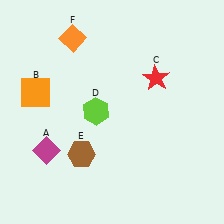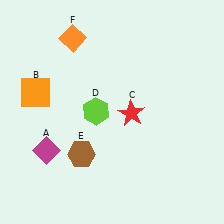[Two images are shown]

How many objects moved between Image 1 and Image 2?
1 object moved between the two images.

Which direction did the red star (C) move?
The red star (C) moved down.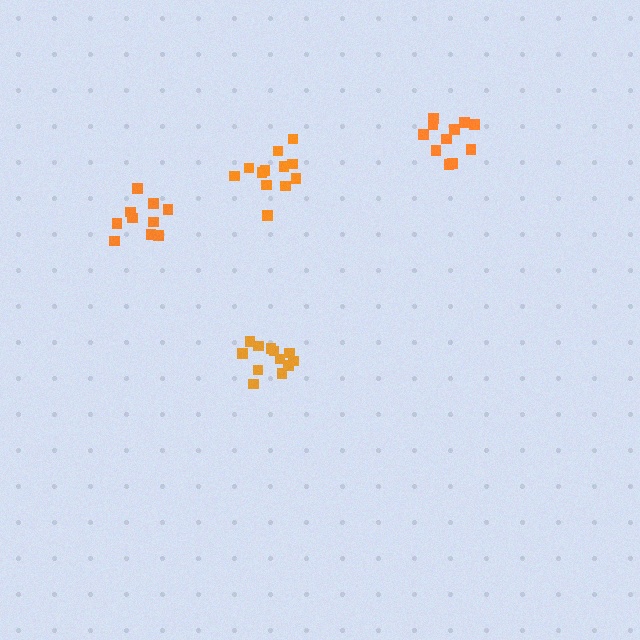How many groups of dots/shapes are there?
There are 4 groups.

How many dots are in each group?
Group 1: 12 dots, Group 2: 10 dots, Group 3: 12 dots, Group 4: 11 dots (45 total).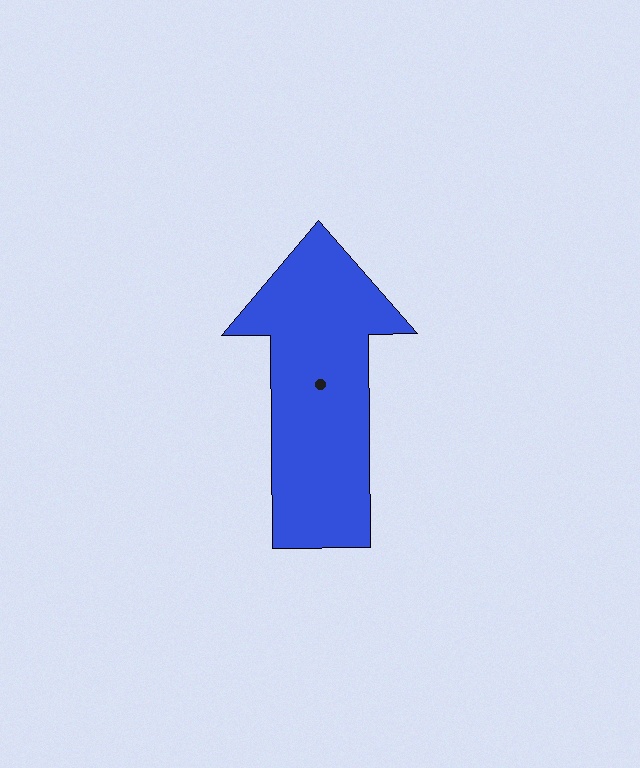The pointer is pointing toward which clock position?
Roughly 12 o'clock.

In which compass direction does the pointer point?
North.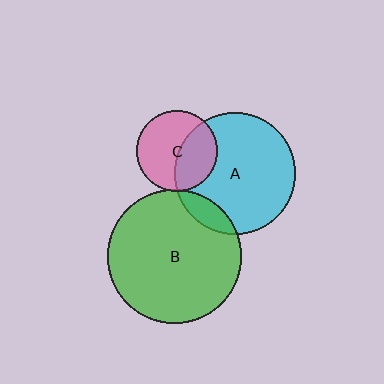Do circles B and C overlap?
Yes.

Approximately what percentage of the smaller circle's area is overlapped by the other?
Approximately 5%.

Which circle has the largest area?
Circle B (green).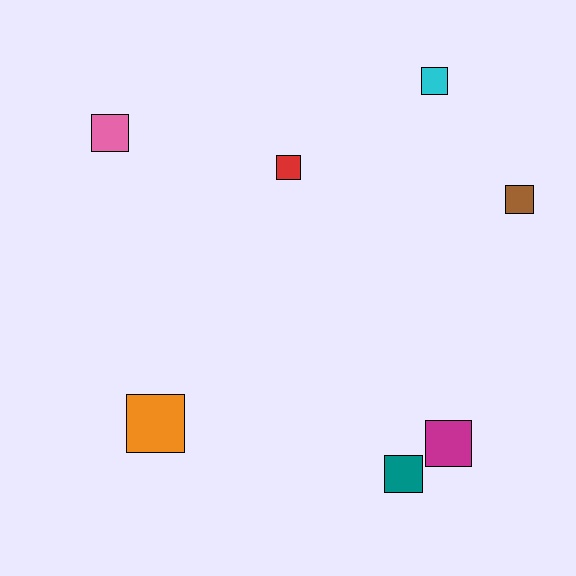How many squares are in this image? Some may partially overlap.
There are 7 squares.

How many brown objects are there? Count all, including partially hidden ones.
There is 1 brown object.